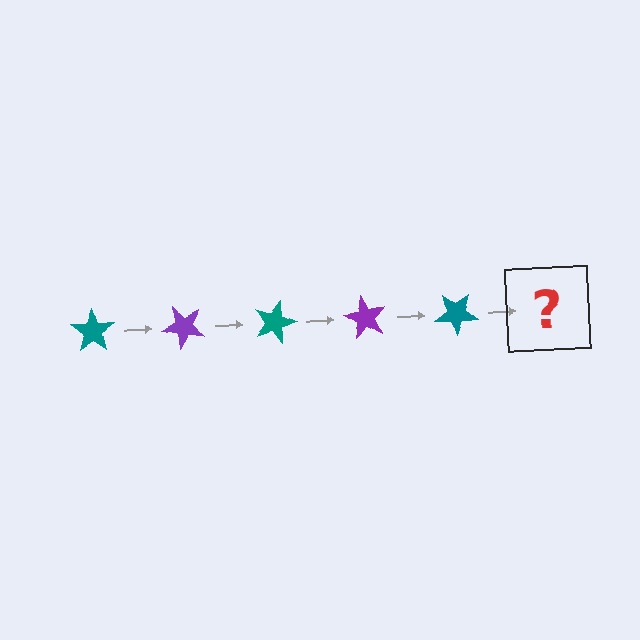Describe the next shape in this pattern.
It should be a purple star, rotated 225 degrees from the start.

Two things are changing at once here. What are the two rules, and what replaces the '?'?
The two rules are that it rotates 45 degrees each step and the color cycles through teal and purple. The '?' should be a purple star, rotated 225 degrees from the start.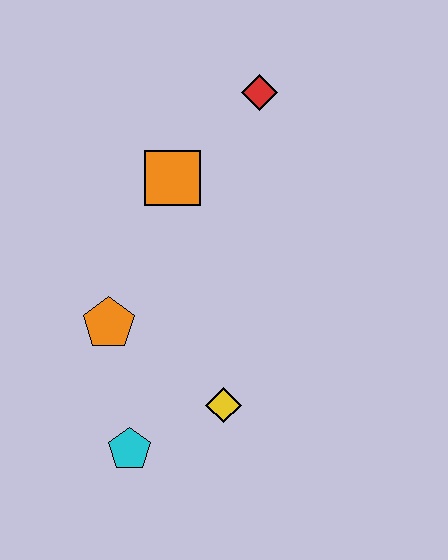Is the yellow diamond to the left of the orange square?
No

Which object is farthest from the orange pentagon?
The red diamond is farthest from the orange pentagon.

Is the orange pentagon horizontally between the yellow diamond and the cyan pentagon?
No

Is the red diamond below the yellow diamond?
No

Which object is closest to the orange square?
The red diamond is closest to the orange square.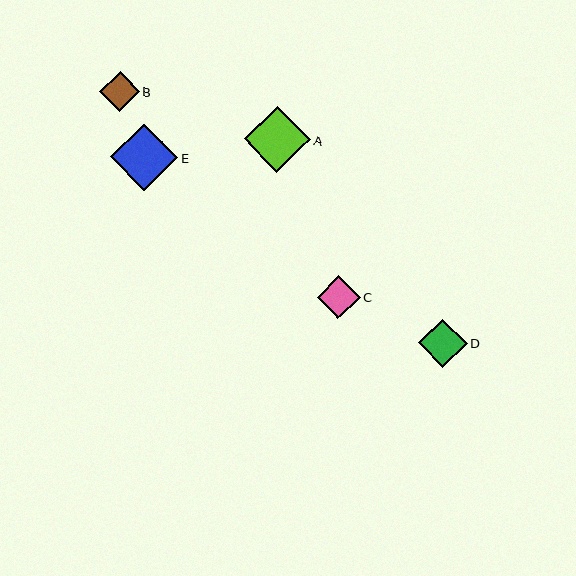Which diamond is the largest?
Diamond E is the largest with a size of approximately 68 pixels.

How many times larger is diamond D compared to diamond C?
Diamond D is approximately 1.1 times the size of diamond C.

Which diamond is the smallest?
Diamond B is the smallest with a size of approximately 40 pixels.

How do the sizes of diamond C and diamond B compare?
Diamond C and diamond B are approximately the same size.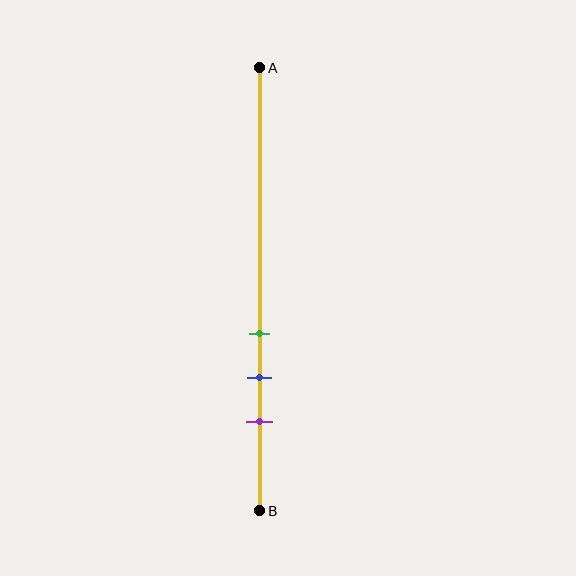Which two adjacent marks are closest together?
The green and blue marks are the closest adjacent pair.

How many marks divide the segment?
There are 3 marks dividing the segment.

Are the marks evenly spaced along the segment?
Yes, the marks are approximately evenly spaced.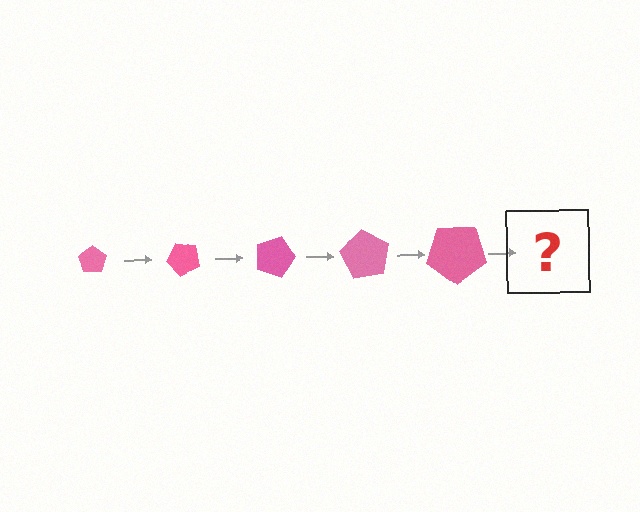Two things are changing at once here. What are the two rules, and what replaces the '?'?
The two rules are that the pentagon grows larger each step and it rotates 45 degrees each step. The '?' should be a pentagon, larger than the previous one and rotated 225 degrees from the start.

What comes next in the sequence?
The next element should be a pentagon, larger than the previous one and rotated 225 degrees from the start.